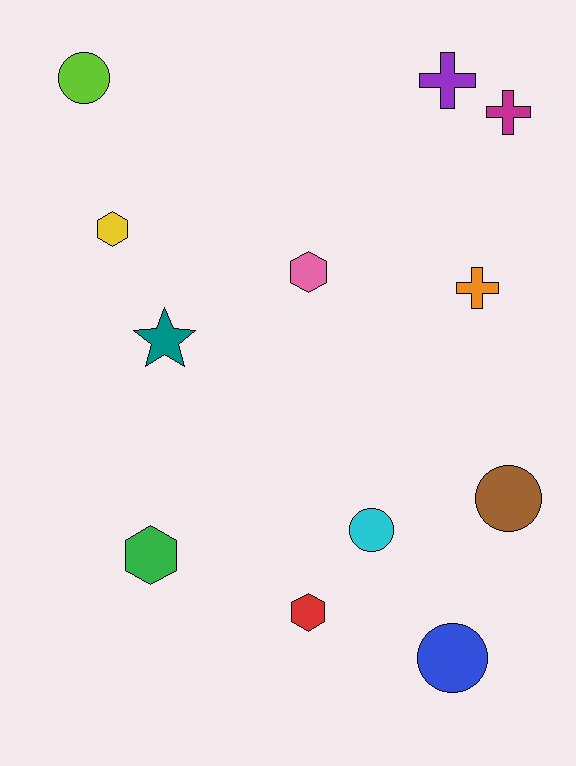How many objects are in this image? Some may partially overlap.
There are 12 objects.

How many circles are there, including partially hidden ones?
There are 4 circles.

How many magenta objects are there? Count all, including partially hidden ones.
There is 1 magenta object.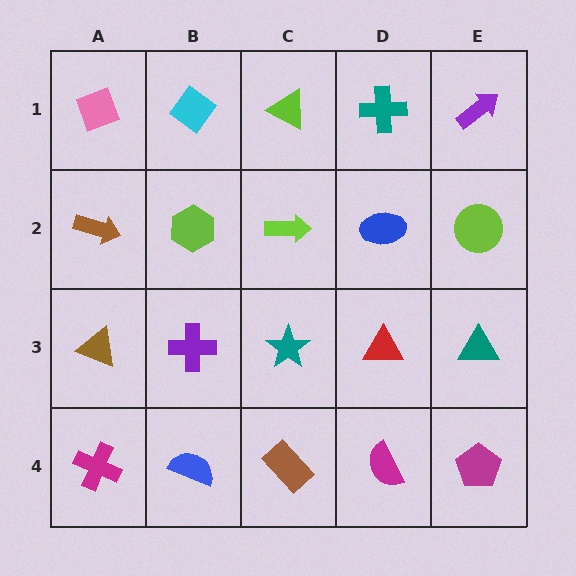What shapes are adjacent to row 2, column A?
A pink diamond (row 1, column A), a brown triangle (row 3, column A), a lime hexagon (row 2, column B).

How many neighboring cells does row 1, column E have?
2.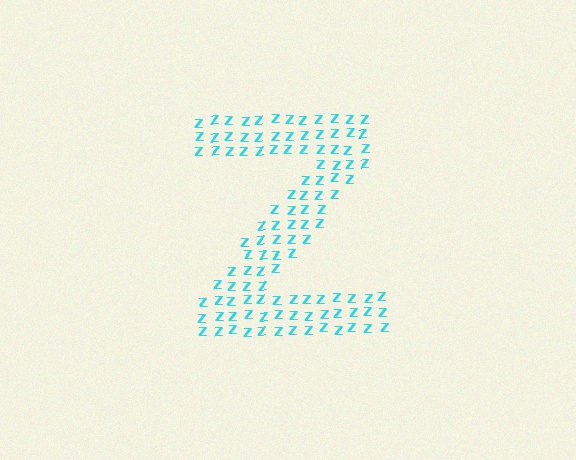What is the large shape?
The large shape is the letter Z.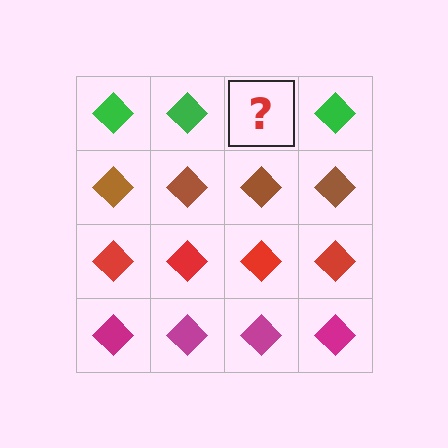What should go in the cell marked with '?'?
The missing cell should contain a green diamond.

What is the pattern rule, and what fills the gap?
The rule is that each row has a consistent color. The gap should be filled with a green diamond.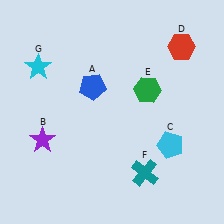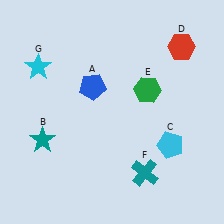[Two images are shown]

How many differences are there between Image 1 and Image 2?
There is 1 difference between the two images.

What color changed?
The star (B) changed from purple in Image 1 to teal in Image 2.